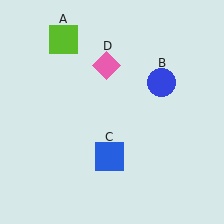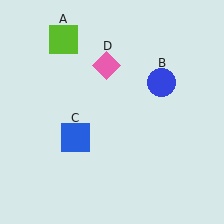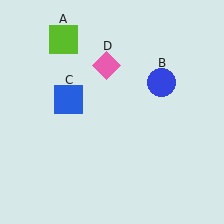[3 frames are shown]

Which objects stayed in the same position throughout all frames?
Lime square (object A) and blue circle (object B) and pink diamond (object D) remained stationary.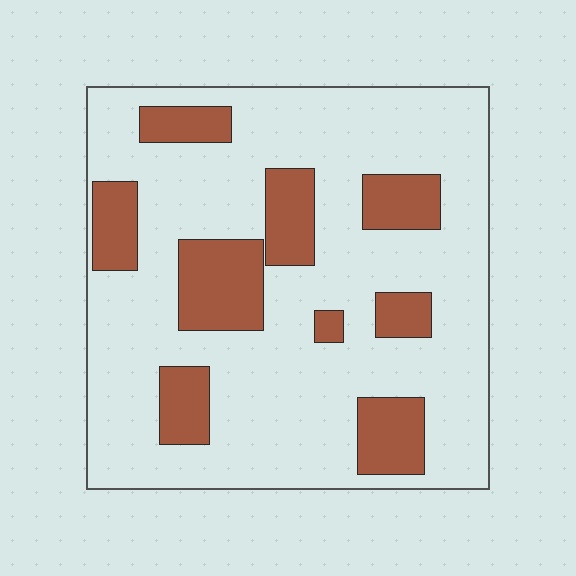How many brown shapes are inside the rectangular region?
9.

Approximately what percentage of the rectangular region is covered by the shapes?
Approximately 25%.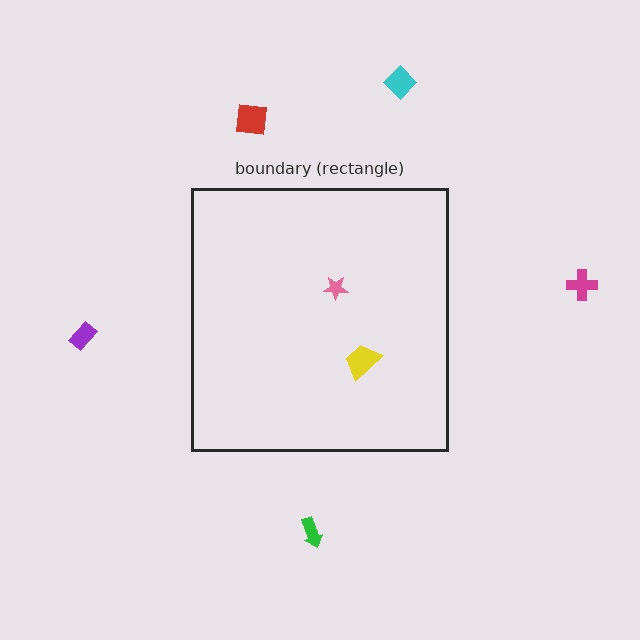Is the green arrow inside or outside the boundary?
Outside.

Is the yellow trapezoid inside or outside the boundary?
Inside.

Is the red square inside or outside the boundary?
Outside.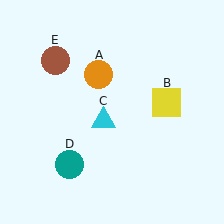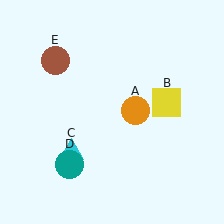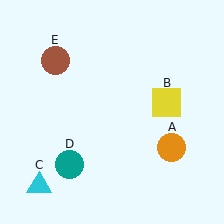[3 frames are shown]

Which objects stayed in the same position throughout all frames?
Yellow square (object B) and teal circle (object D) and brown circle (object E) remained stationary.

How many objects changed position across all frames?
2 objects changed position: orange circle (object A), cyan triangle (object C).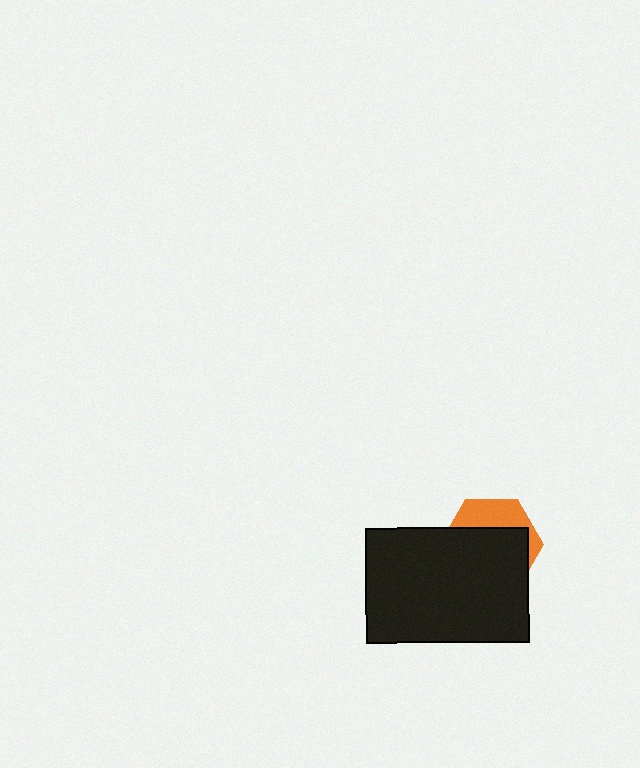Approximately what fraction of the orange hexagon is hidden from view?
Roughly 68% of the orange hexagon is hidden behind the black rectangle.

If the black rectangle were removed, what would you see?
You would see the complete orange hexagon.